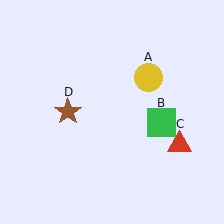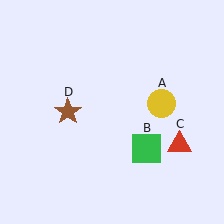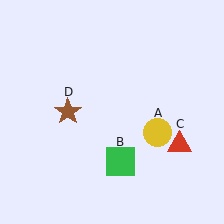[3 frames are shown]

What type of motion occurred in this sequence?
The yellow circle (object A), green square (object B) rotated clockwise around the center of the scene.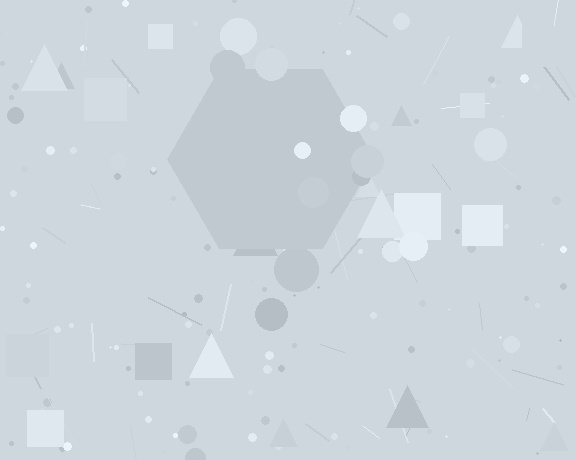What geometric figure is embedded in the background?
A hexagon is embedded in the background.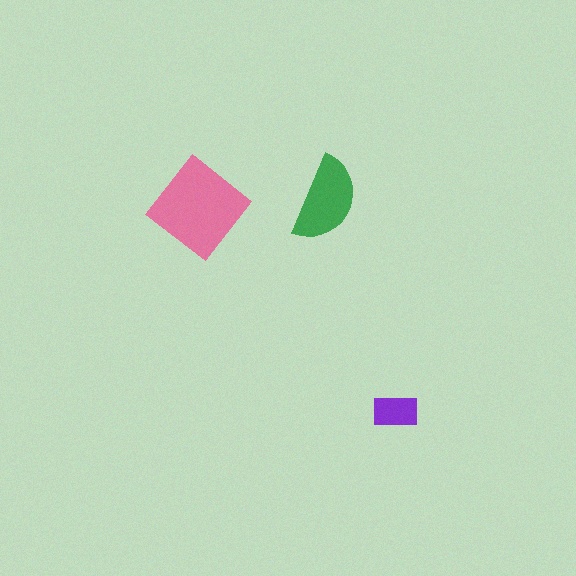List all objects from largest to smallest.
The pink diamond, the green semicircle, the purple rectangle.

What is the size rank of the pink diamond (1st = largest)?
1st.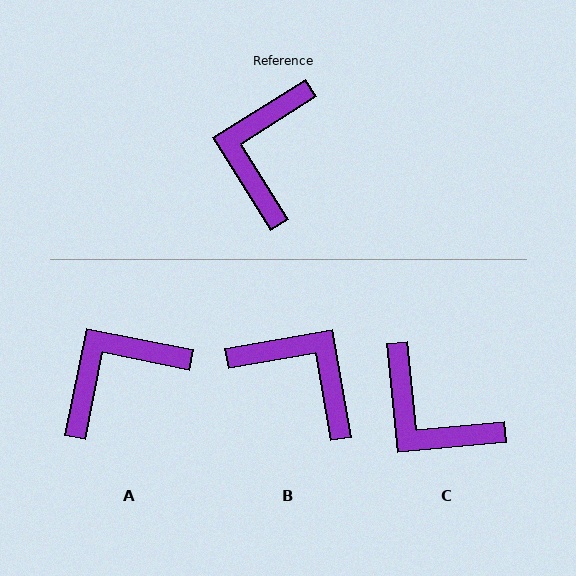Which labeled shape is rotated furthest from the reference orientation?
B, about 112 degrees away.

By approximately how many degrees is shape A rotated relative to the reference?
Approximately 43 degrees clockwise.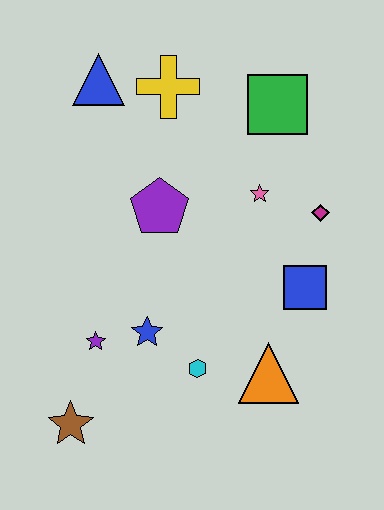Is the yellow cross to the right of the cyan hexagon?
No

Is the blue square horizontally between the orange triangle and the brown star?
No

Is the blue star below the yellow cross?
Yes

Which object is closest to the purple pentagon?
The pink star is closest to the purple pentagon.